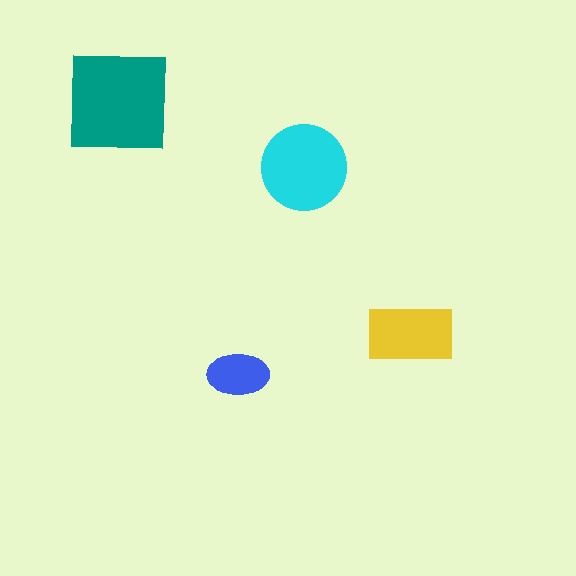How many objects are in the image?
There are 4 objects in the image.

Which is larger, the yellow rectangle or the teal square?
The teal square.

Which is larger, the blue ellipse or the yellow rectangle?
The yellow rectangle.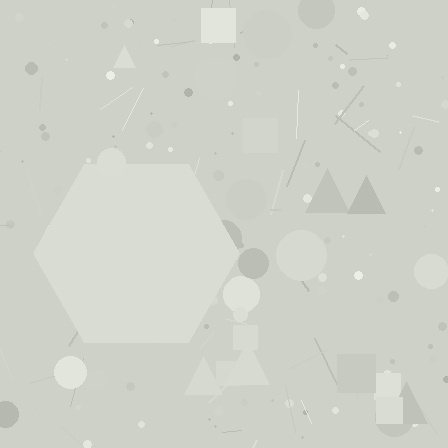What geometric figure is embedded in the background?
A hexagon is embedded in the background.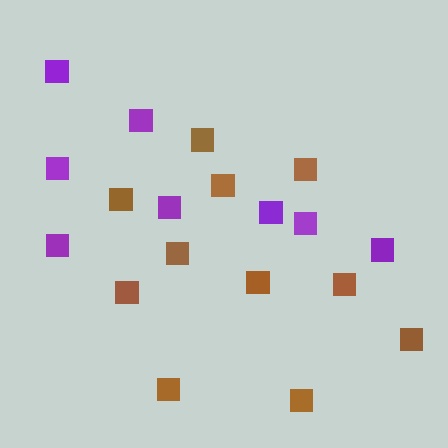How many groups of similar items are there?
There are 2 groups: one group of brown squares (11) and one group of purple squares (8).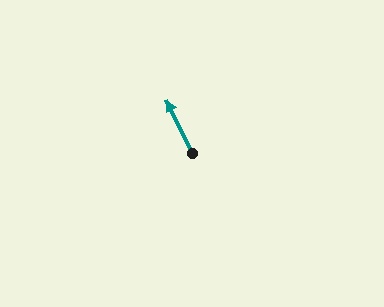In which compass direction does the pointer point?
Northwest.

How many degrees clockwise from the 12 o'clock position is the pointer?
Approximately 335 degrees.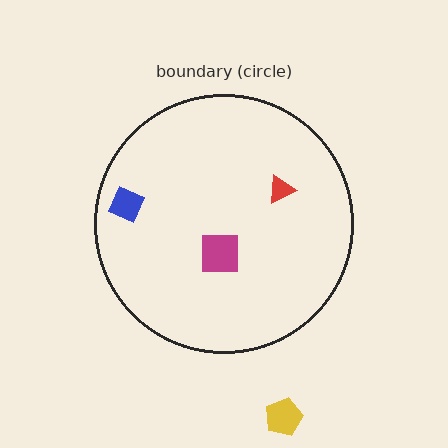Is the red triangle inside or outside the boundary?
Inside.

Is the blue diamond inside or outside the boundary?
Inside.